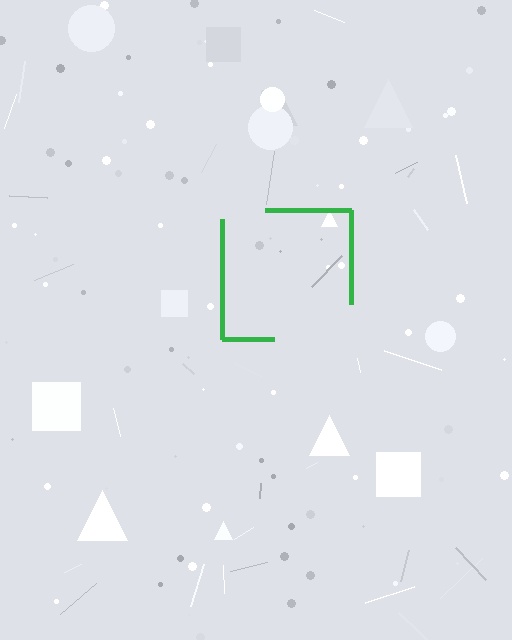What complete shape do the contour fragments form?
The contour fragments form a square.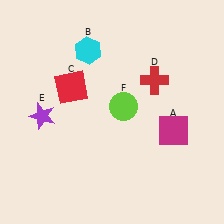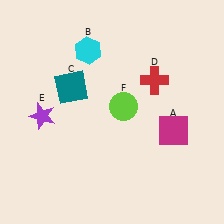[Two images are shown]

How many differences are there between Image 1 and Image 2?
There is 1 difference between the two images.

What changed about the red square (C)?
In Image 1, C is red. In Image 2, it changed to teal.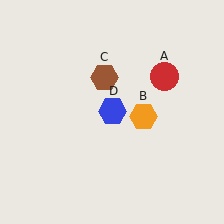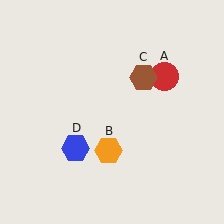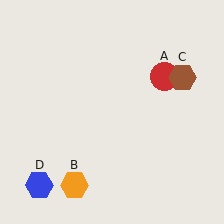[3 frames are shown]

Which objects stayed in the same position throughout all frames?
Red circle (object A) remained stationary.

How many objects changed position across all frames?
3 objects changed position: orange hexagon (object B), brown hexagon (object C), blue hexagon (object D).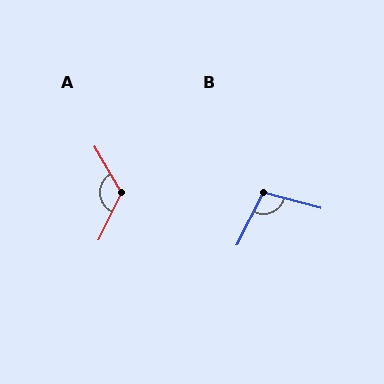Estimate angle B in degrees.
Approximately 101 degrees.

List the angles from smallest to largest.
B (101°), A (124°).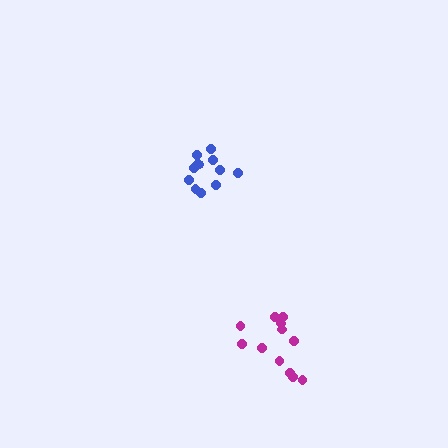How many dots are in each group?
Group 1: 12 dots, Group 2: 12 dots (24 total).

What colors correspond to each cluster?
The clusters are colored: blue, magenta.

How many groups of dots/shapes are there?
There are 2 groups.